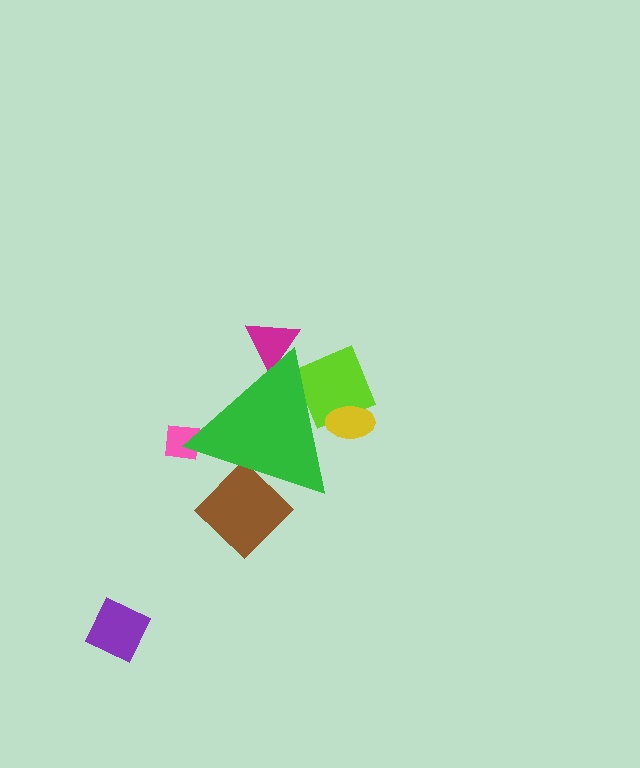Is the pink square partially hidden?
Yes, the pink square is partially hidden behind the green triangle.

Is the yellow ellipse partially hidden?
Yes, the yellow ellipse is partially hidden behind the green triangle.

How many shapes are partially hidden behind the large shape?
5 shapes are partially hidden.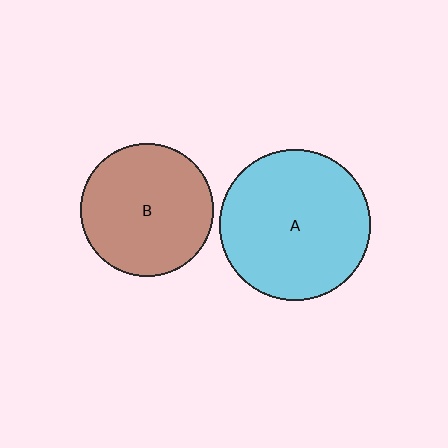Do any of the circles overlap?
No, none of the circles overlap.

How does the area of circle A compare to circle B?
Approximately 1.3 times.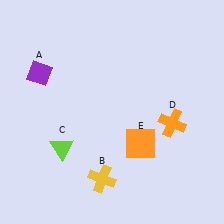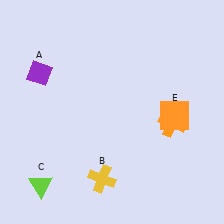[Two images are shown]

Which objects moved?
The objects that moved are: the lime triangle (C), the orange square (E).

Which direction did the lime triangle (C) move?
The lime triangle (C) moved down.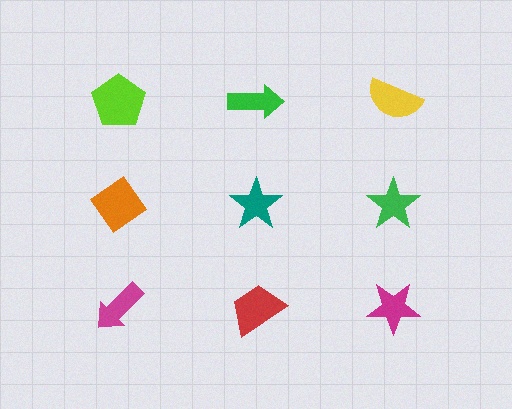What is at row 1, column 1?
A lime pentagon.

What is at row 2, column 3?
A green star.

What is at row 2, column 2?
A teal star.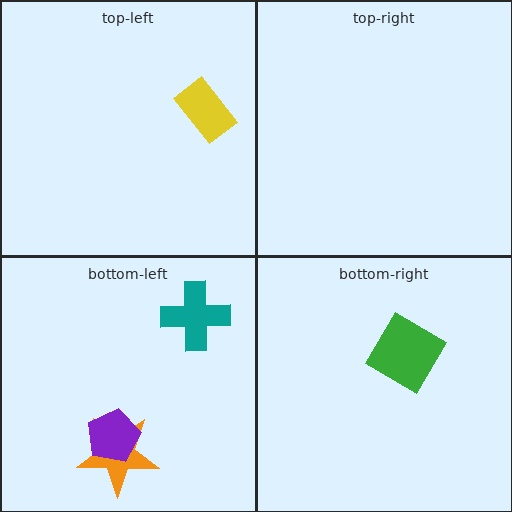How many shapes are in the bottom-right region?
1.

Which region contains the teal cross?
The bottom-left region.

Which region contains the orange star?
The bottom-left region.